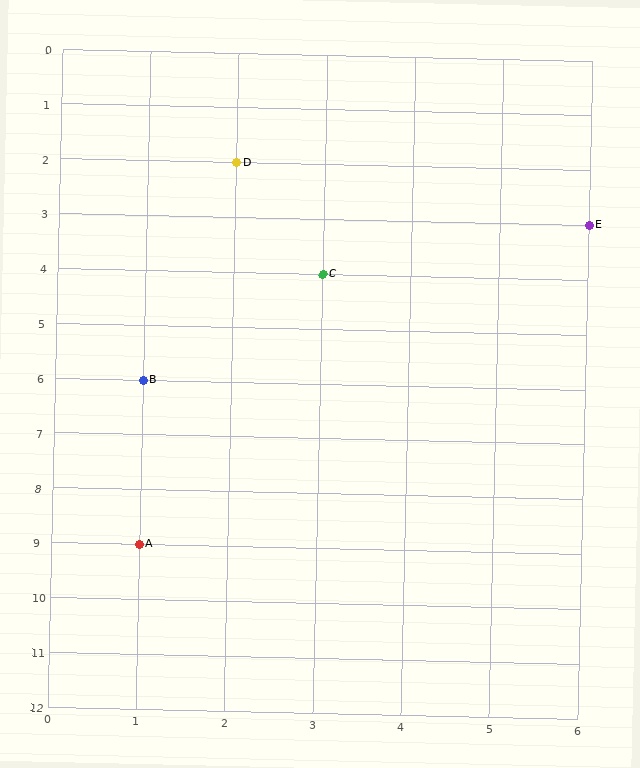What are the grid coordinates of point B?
Point B is at grid coordinates (1, 6).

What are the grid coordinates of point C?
Point C is at grid coordinates (3, 4).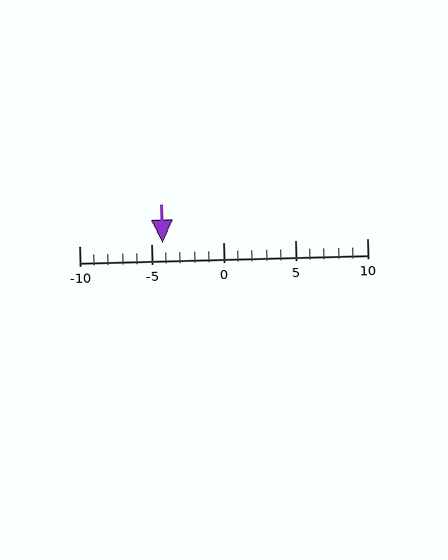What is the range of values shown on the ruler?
The ruler shows values from -10 to 10.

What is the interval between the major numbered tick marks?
The major tick marks are spaced 5 units apart.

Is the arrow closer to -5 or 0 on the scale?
The arrow is closer to -5.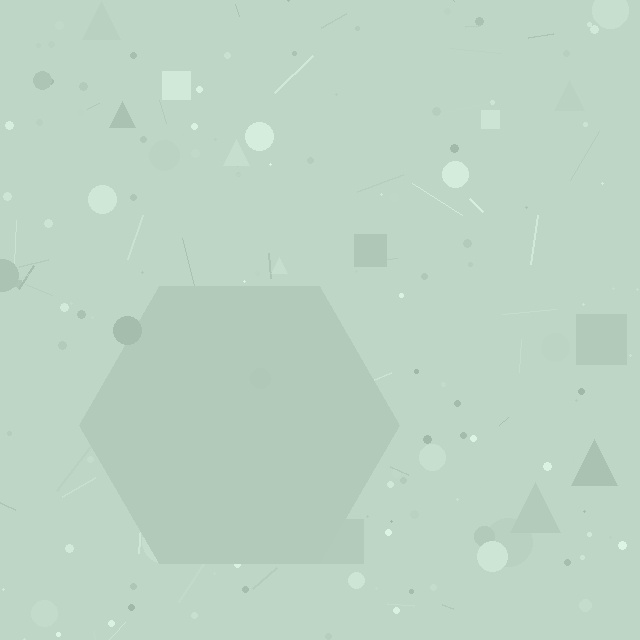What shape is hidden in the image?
A hexagon is hidden in the image.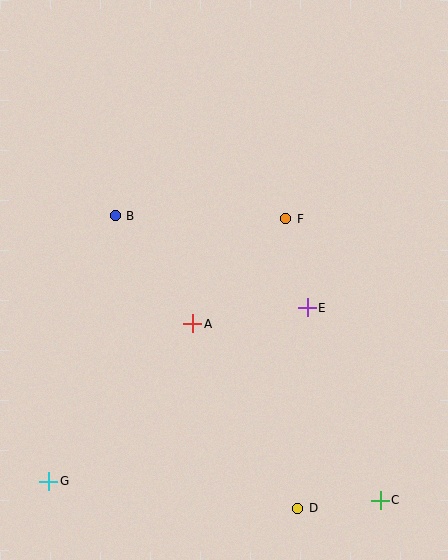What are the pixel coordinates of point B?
Point B is at (115, 216).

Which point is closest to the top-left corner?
Point B is closest to the top-left corner.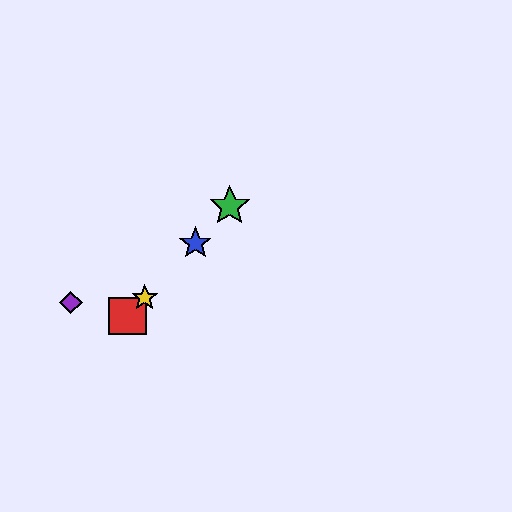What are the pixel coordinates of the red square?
The red square is at (128, 316).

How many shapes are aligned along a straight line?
4 shapes (the red square, the blue star, the green star, the yellow star) are aligned along a straight line.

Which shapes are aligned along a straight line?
The red square, the blue star, the green star, the yellow star are aligned along a straight line.